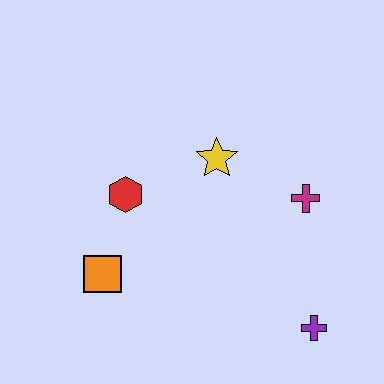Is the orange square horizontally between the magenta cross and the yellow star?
No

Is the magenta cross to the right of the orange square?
Yes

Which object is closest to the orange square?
The red hexagon is closest to the orange square.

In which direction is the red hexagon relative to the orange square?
The red hexagon is above the orange square.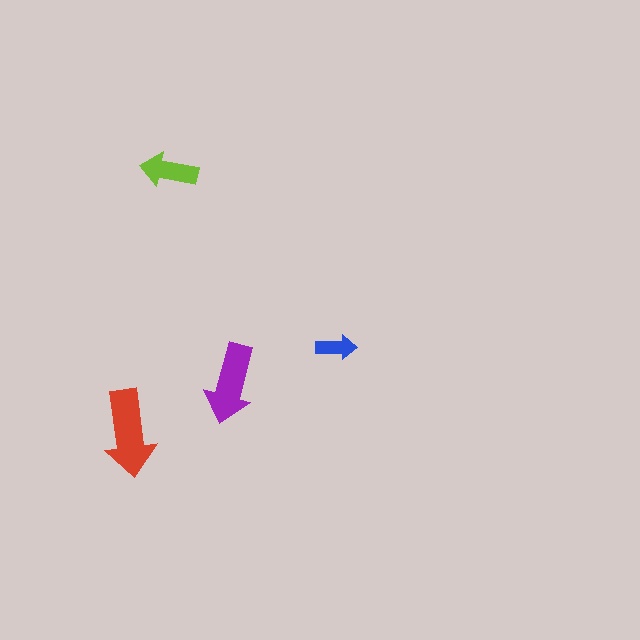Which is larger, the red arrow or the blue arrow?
The red one.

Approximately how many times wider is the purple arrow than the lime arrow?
About 1.5 times wider.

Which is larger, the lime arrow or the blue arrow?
The lime one.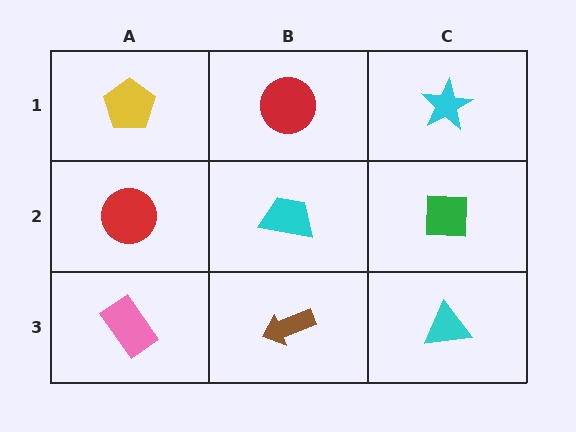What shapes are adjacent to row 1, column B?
A cyan trapezoid (row 2, column B), a yellow pentagon (row 1, column A), a cyan star (row 1, column C).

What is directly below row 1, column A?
A red circle.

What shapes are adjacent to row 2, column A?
A yellow pentagon (row 1, column A), a pink rectangle (row 3, column A), a cyan trapezoid (row 2, column B).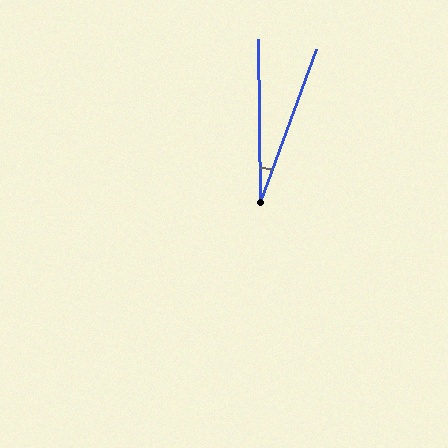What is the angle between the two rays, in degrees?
Approximately 21 degrees.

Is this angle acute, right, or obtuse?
It is acute.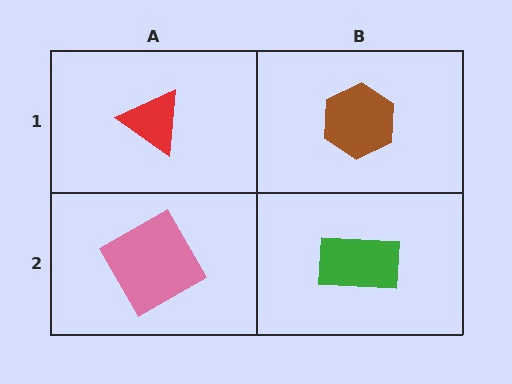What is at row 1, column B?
A brown hexagon.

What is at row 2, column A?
A pink square.